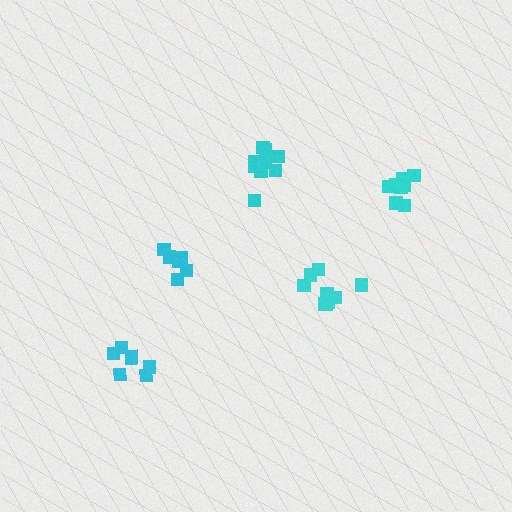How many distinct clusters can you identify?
There are 5 distinct clusters.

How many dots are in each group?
Group 1: 6 dots, Group 2: 7 dots, Group 3: 9 dots, Group 4: 8 dots, Group 5: 10 dots (40 total).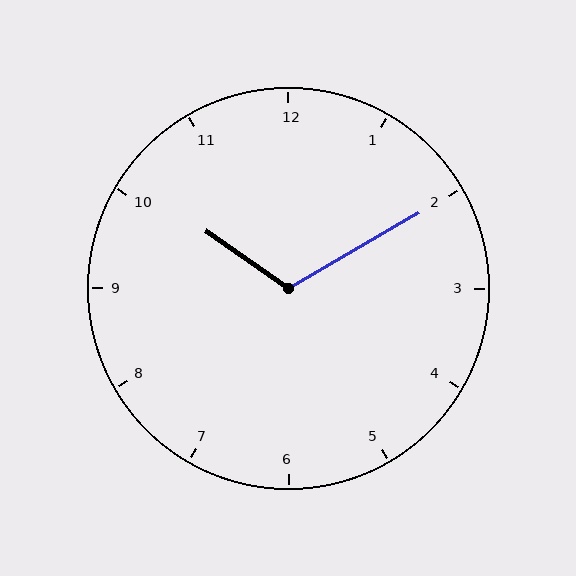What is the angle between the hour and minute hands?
Approximately 115 degrees.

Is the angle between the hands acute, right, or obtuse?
It is obtuse.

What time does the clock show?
10:10.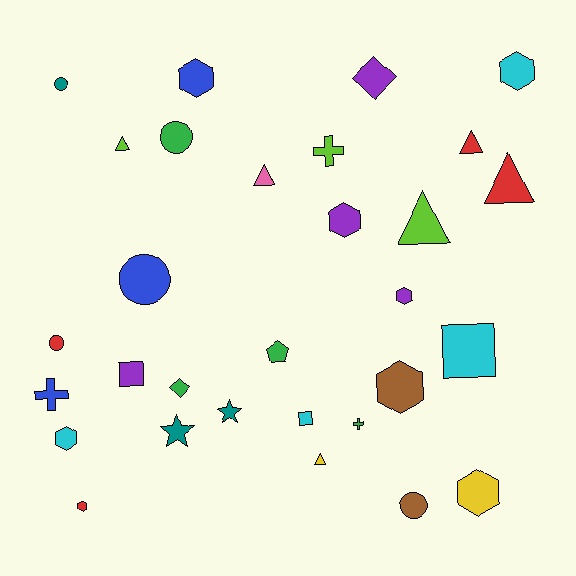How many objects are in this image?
There are 30 objects.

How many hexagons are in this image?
There are 8 hexagons.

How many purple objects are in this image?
There are 4 purple objects.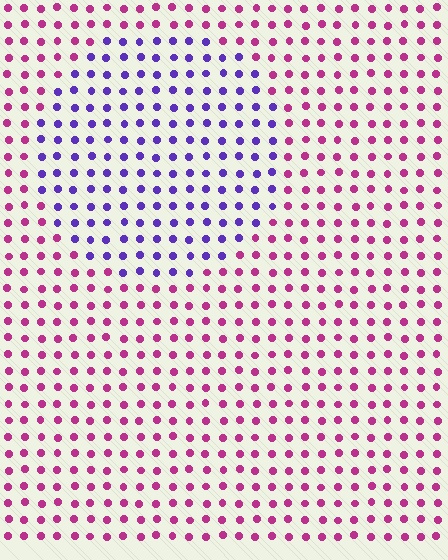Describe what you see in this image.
The image is filled with small magenta elements in a uniform arrangement. A circle-shaped region is visible where the elements are tinted to a slightly different hue, forming a subtle color boundary.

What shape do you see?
I see a circle.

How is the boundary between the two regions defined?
The boundary is defined purely by a slight shift in hue (about 60 degrees). Spacing, size, and orientation are identical on both sides.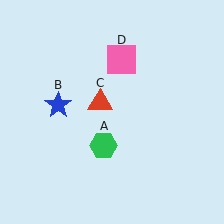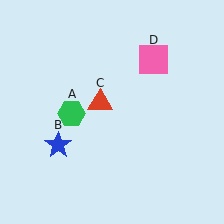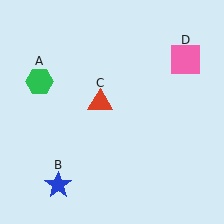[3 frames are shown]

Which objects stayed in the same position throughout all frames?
Red triangle (object C) remained stationary.